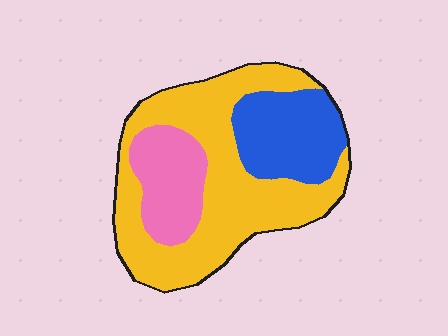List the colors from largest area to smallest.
From largest to smallest: yellow, blue, pink.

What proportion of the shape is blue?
Blue covers roughly 25% of the shape.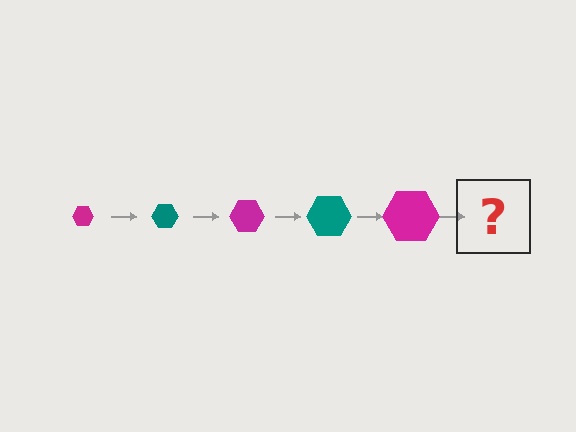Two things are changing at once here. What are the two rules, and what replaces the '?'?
The two rules are that the hexagon grows larger each step and the color cycles through magenta and teal. The '?' should be a teal hexagon, larger than the previous one.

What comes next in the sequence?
The next element should be a teal hexagon, larger than the previous one.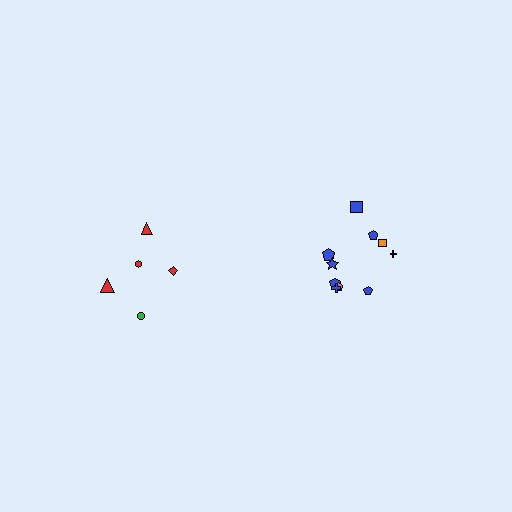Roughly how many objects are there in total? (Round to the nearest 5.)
Roughly 15 objects in total.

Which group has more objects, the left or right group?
The right group.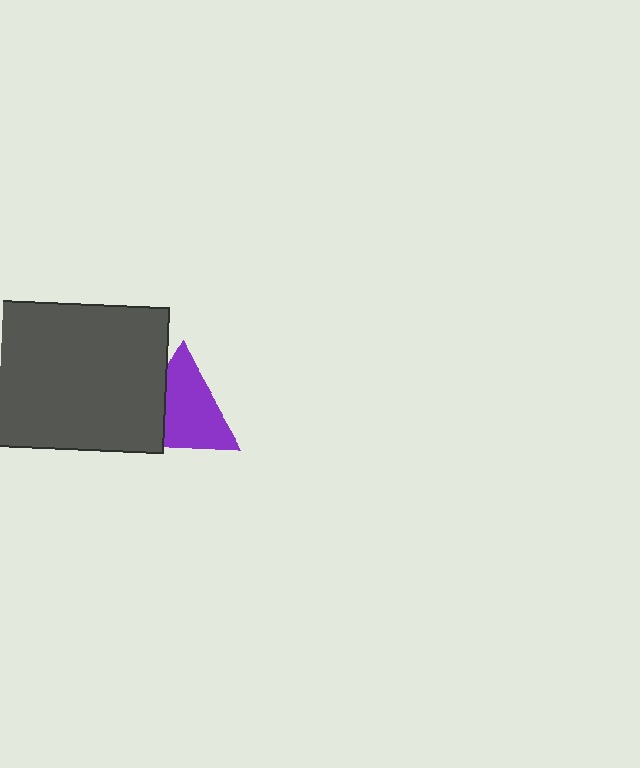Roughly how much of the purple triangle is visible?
Most of it is visible (roughly 70%).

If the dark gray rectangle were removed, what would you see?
You would see the complete purple triangle.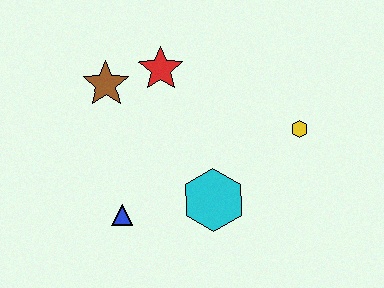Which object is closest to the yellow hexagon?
The cyan hexagon is closest to the yellow hexagon.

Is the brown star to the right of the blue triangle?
No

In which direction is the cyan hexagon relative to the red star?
The cyan hexagon is below the red star.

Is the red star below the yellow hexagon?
No